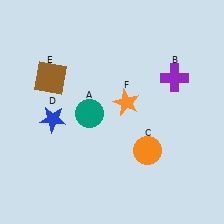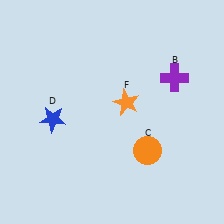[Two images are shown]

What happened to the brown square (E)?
The brown square (E) was removed in Image 2. It was in the top-left area of Image 1.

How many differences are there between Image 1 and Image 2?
There are 2 differences between the two images.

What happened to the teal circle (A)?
The teal circle (A) was removed in Image 2. It was in the bottom-left area of Image 1.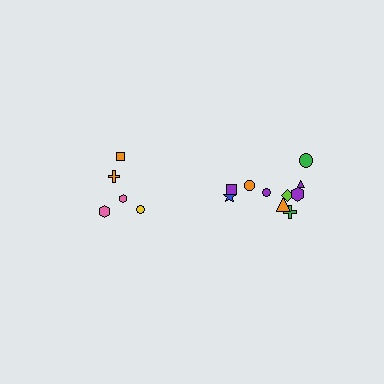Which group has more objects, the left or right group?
The right group.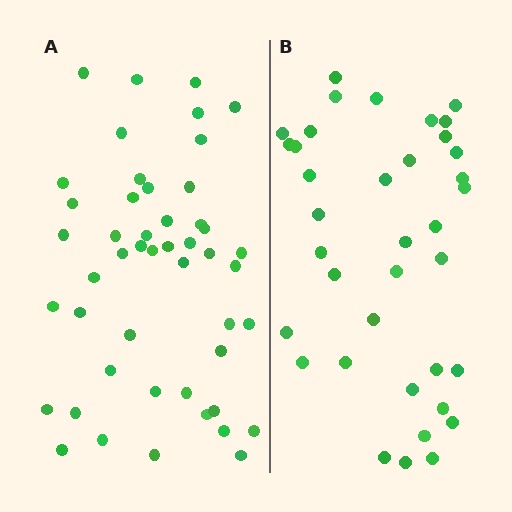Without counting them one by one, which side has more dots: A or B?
Region A (the left region) has more dots.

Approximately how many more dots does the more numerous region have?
Region A has roughly 12 or so more dots than region B.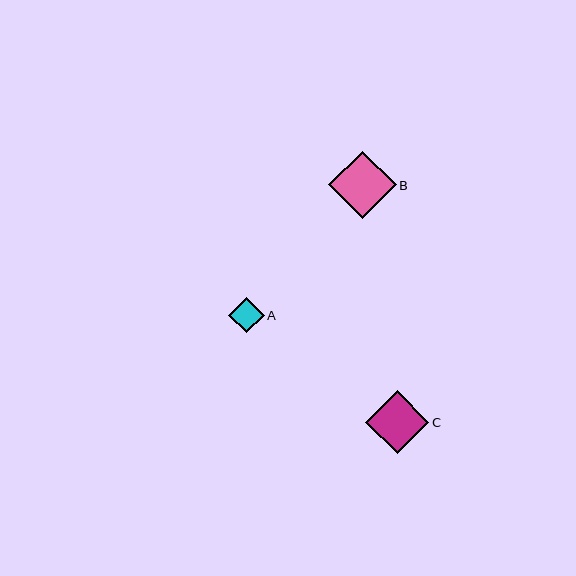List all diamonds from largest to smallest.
From largest to smallest: B, C, A.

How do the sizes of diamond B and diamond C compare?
Diamond B and diamond C are approximately the same size.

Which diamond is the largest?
Diamond B is the largest with a size of approximately 67 pixels.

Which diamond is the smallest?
Diamond A is the smallest with a size of approximately 36 pixels.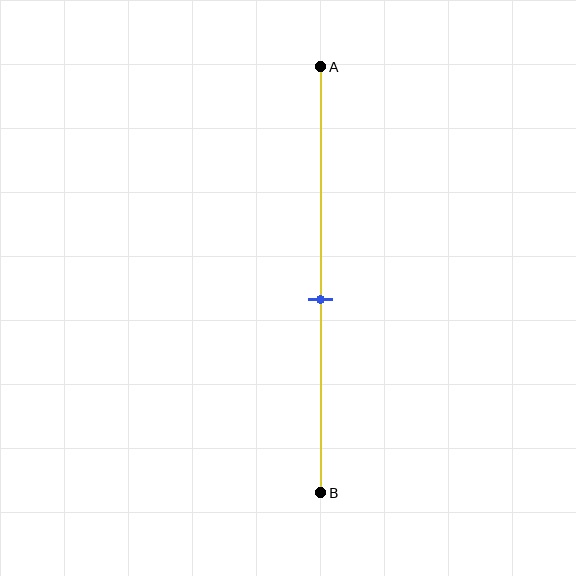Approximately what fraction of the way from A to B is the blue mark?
The blue mark is approximately 55% of the way from A to B.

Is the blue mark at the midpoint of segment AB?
No, the mark is at about 55% from A, not at the 50% midpoint.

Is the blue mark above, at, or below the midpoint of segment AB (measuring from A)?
The blue mark is below the midpoint of segment AB.